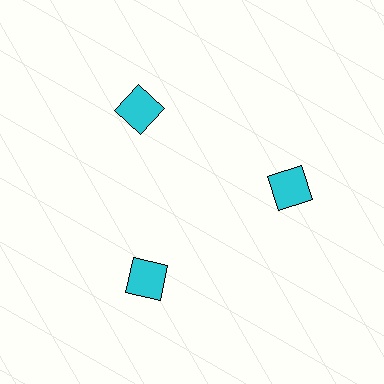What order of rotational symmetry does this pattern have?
This pattern has 3-fold rotational symmetry.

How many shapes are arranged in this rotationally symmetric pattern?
There are 3 shapes, arranged in 3 groups of 1.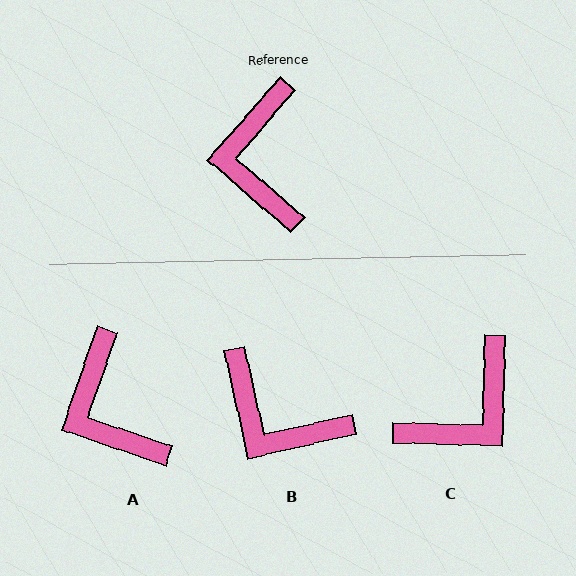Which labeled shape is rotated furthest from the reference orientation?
C, about 130 degrees away.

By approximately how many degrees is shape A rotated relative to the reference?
Approximately 22 degrees counter-clockwise.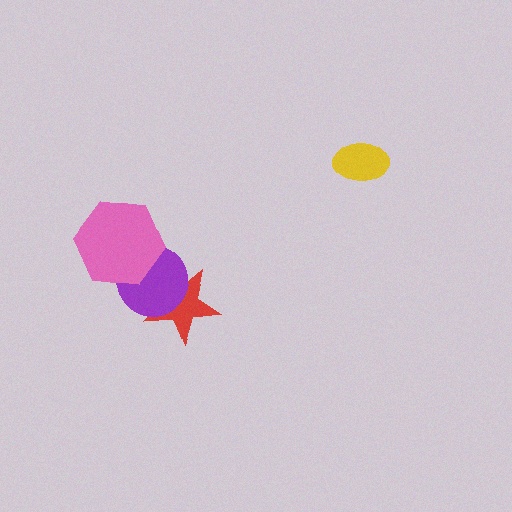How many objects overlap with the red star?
1 object overlaps with the red star.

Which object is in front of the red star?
The purple circle is in front of the red star.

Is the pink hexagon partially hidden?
No, no other shape covers it.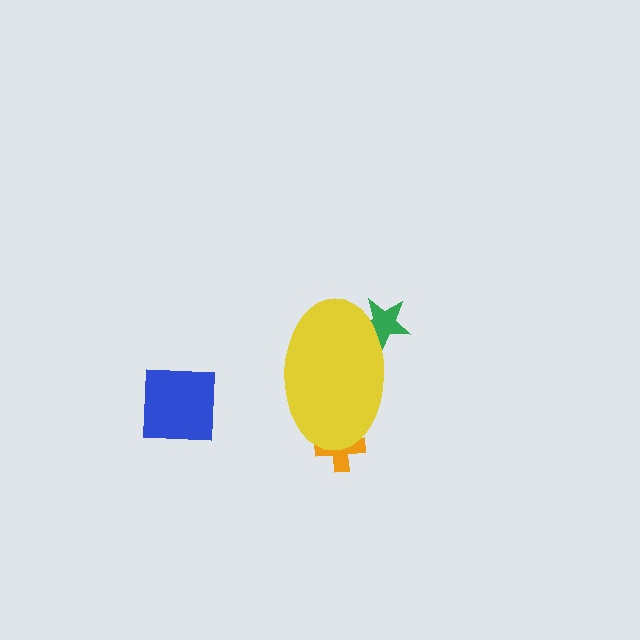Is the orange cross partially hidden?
Yes, the orange cross is partially hidden behind the yellow ellipse.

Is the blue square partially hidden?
No, the blue square is fully visible.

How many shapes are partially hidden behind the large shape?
2 shapes are partially hidden.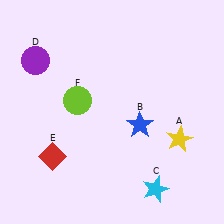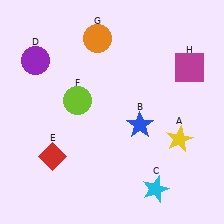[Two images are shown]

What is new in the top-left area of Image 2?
An orange circle (G) was added in the top-left area of Image 2.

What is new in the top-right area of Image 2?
A magenta square (H) was added in the top-right area of Image 2.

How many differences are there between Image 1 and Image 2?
There are 2 differences between the two images.